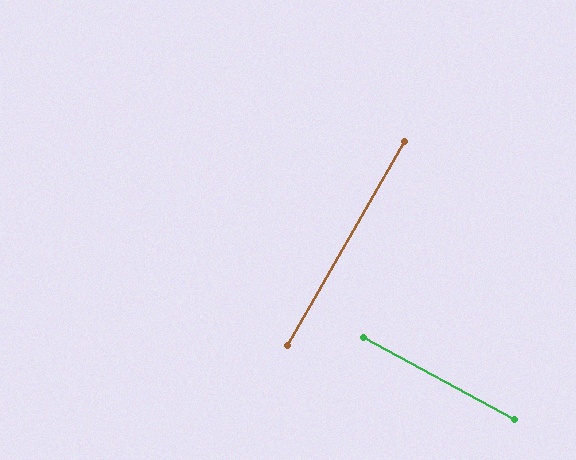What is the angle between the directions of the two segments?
Approximately 88 degrees.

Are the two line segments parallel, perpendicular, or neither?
Perpendicular — they meet at approximately 88°.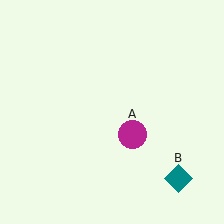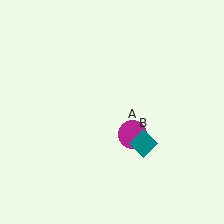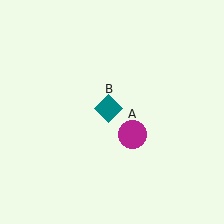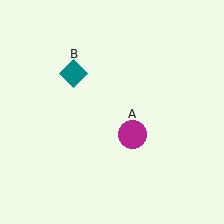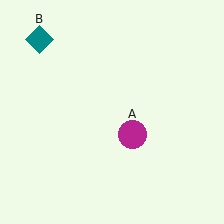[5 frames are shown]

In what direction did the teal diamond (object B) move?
The teal diamond (object B) moved up and to the left.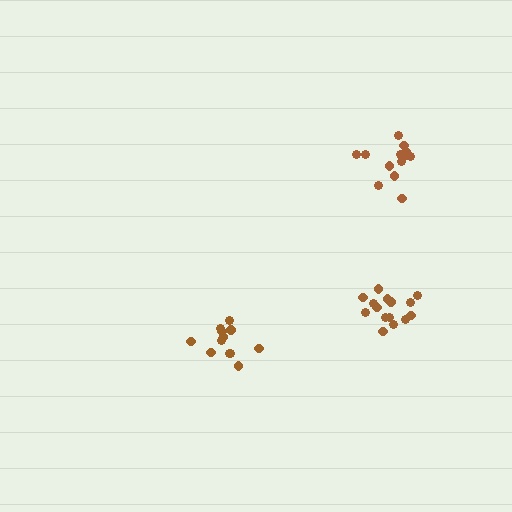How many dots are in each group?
Group 1: 13 dots, Group 2: 15 dots, Group 3: 12 dots (40 total).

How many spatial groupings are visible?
There are 3 spatial groupings.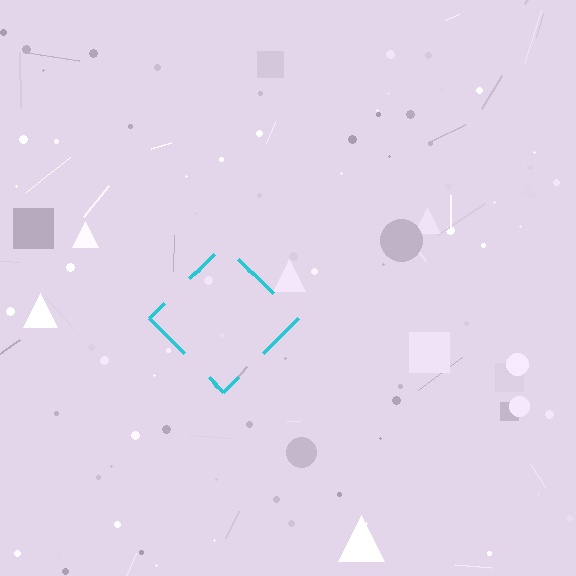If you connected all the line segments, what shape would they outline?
They would outline a diamond.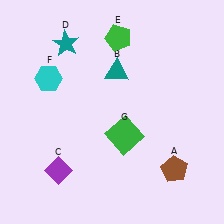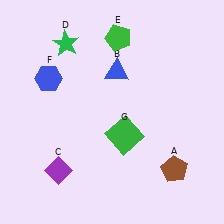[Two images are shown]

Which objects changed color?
B changed from teal to blue. D changed from teal to green. F changed from cyan to blue.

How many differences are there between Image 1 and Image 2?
There are 3 differences between the two images.